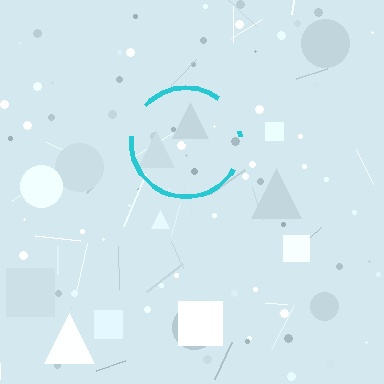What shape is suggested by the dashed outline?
The dashed outline suggests a circle.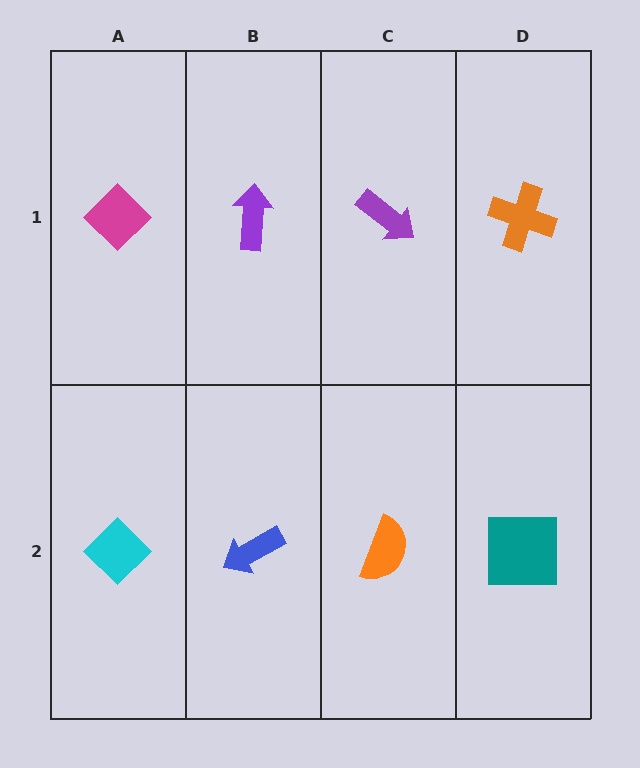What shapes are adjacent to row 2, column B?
A purple arrow (row 1, column B), a cyan diamond (row 2, column A), an orange semicircle (row 2, column C).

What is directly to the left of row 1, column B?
A magenta diamond.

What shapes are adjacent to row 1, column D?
A teal square (row 2, column D), a purple arrow (row 1, column C).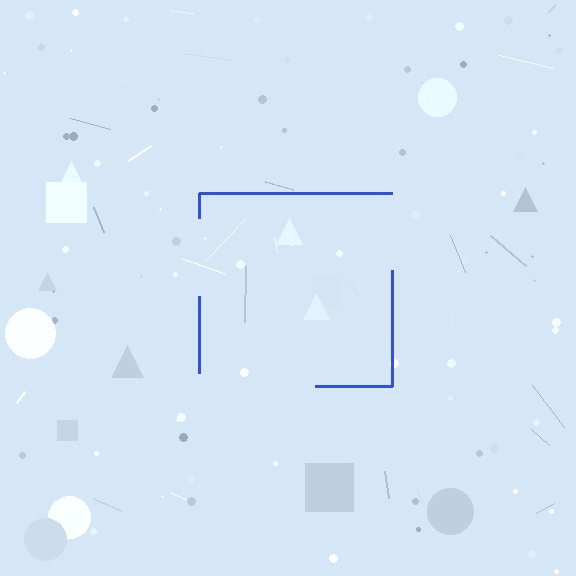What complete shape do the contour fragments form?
The contour fragments form a square.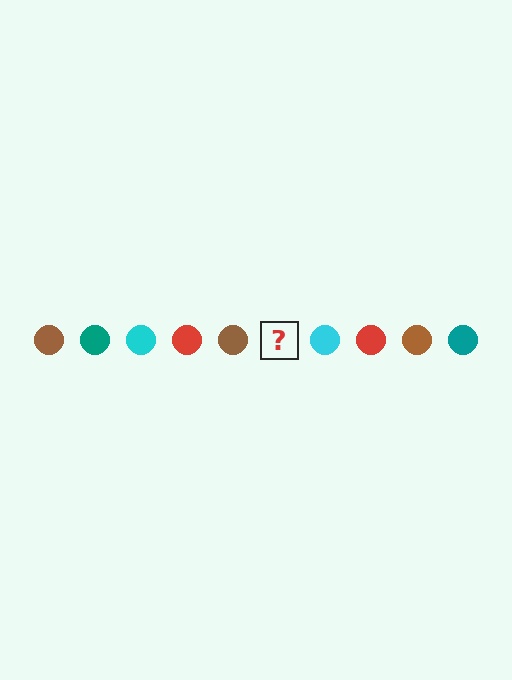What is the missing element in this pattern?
The missing element is a teal circle.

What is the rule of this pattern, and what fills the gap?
The rule is that the pattern cycles through brown, teal, cyan, red circles. The gap should be filled with a teal circle.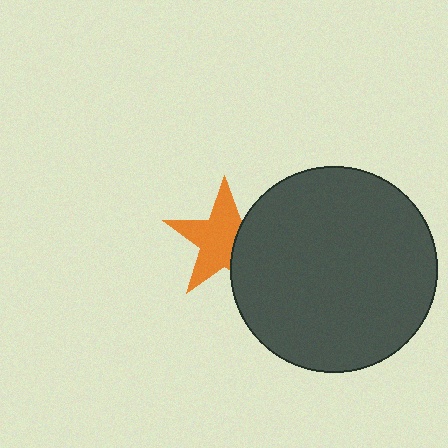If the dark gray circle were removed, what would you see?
You would see the complete orange star.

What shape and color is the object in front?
The object in front is a dark gray circle.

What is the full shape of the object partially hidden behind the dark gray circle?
The partially hidden object is an orange star.